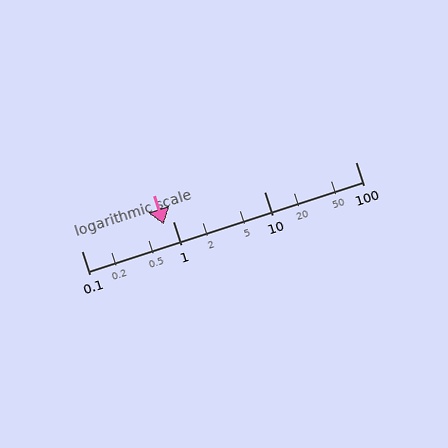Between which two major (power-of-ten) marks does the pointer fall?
The pointer is between 0.1 and 1.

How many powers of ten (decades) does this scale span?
The scale spans 3 decades, from 0.1 to 100.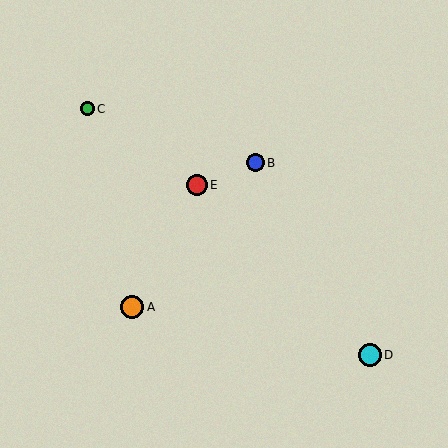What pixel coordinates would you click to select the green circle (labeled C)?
Click at (88, 109) to select the green circle C.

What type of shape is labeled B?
Shape B is a blue circle.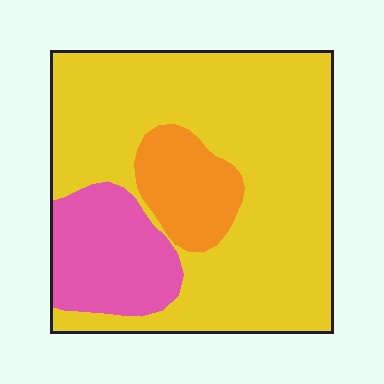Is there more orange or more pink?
Pink.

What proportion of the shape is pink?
Pink takes up about one sixth (1/6) of the shape.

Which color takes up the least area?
Orange, at roughly 10%.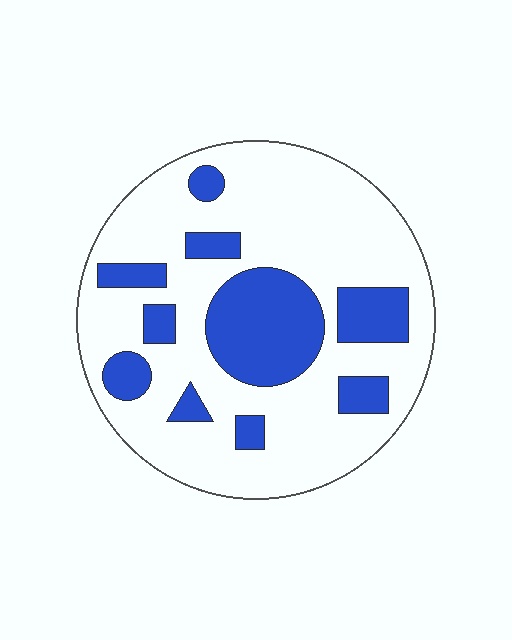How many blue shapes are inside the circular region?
10.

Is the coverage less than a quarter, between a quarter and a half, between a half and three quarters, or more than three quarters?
Between a quarter and a half.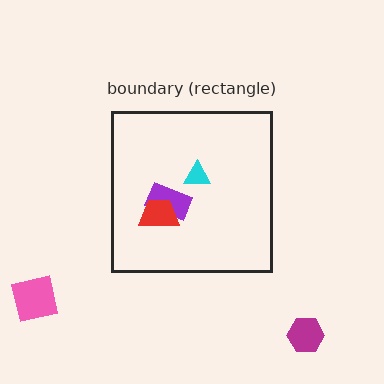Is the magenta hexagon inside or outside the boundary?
Outside.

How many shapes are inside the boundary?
3 inside, 2 outside.